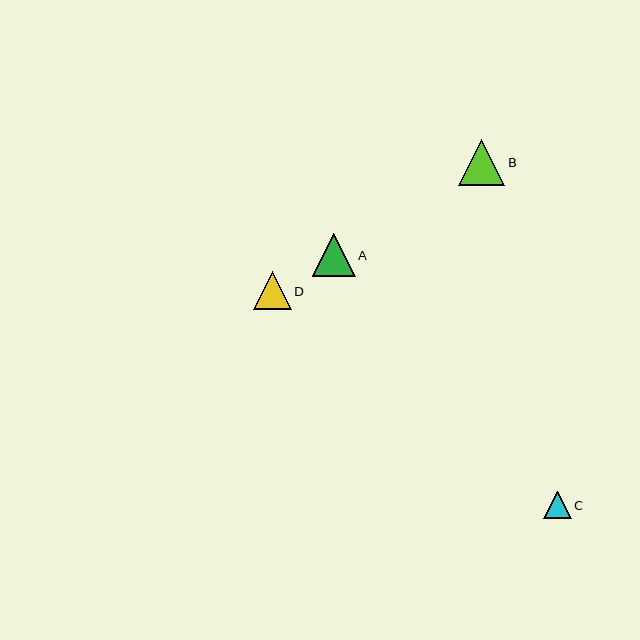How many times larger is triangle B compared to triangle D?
Triangle B is approximately 1.2 times the size of triangle D.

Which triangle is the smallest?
Triangle C is the smallest with a size of approximately 27 pixels.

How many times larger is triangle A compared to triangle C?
Triangle A is approximately 1.6 times the size of triangle C.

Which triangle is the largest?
Triangle B is the largest with a size of approximately 46 pixels.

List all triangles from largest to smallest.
From largest to smallest: B, A, D, C.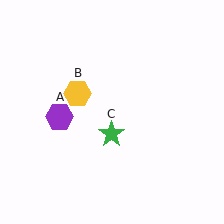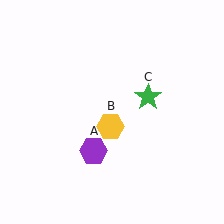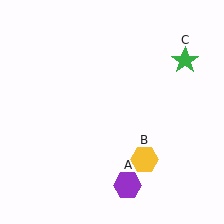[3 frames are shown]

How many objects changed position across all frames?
3 objects changed position: purple hexagon (object A), yellow hexagon (object B), green star (object C).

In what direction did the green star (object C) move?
The green star (object C) moved up and to the right.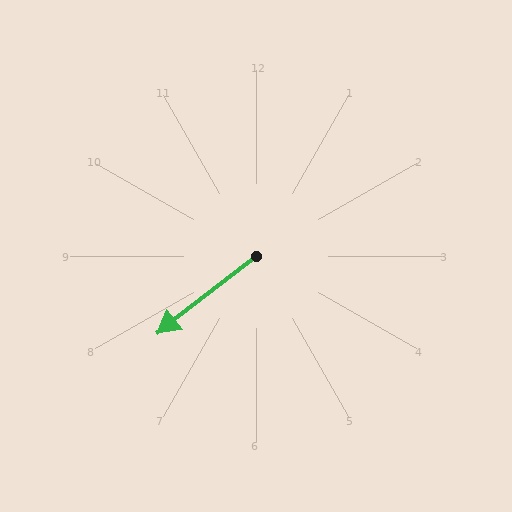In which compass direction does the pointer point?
Southwest.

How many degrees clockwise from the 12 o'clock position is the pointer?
Approximately 232 degrees.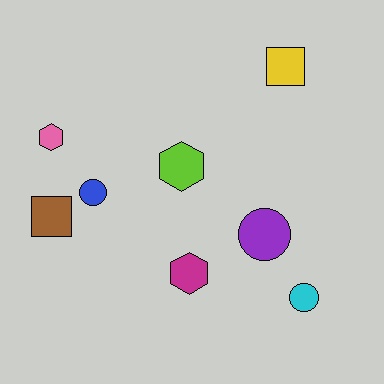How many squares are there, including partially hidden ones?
There are 2 squares.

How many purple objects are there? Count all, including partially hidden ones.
There is 1 purple object.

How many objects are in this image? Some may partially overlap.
There are 8 objects.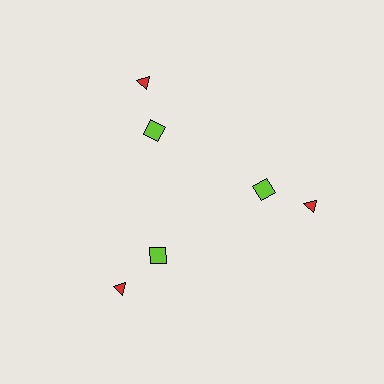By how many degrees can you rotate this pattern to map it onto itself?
The pattern maps onto itself every 120 degrees of rotation.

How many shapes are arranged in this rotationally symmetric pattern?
There are 6 shapes, arranged in 3 groups of 2.